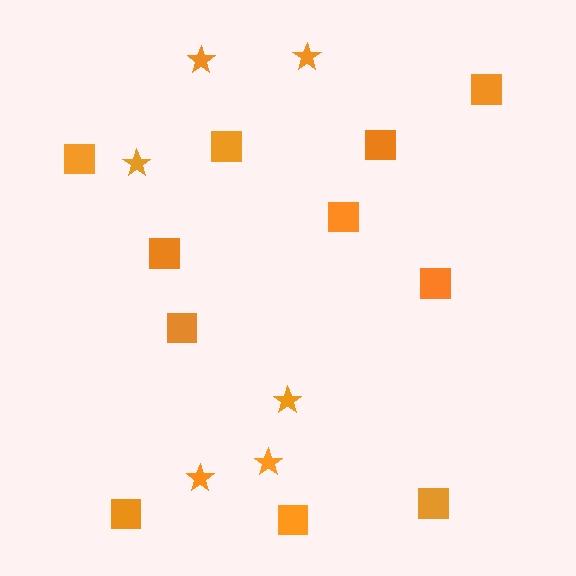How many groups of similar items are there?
There are 2 groups: one group of stars (6) and one group of squares (11).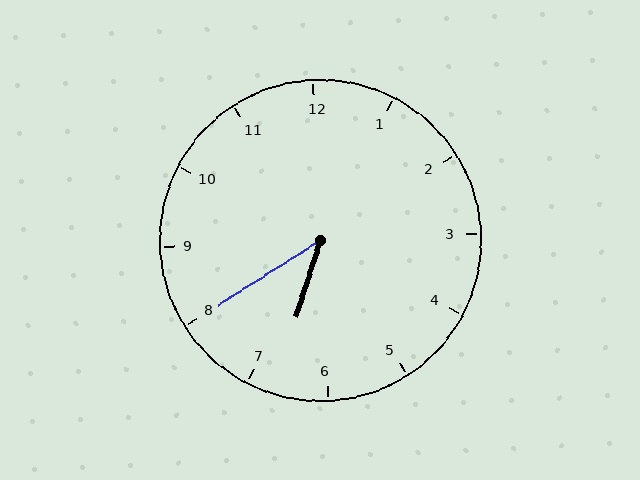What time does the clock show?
6:40.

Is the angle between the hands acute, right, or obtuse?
It is acute.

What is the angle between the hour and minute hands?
Approximately 40 degrees.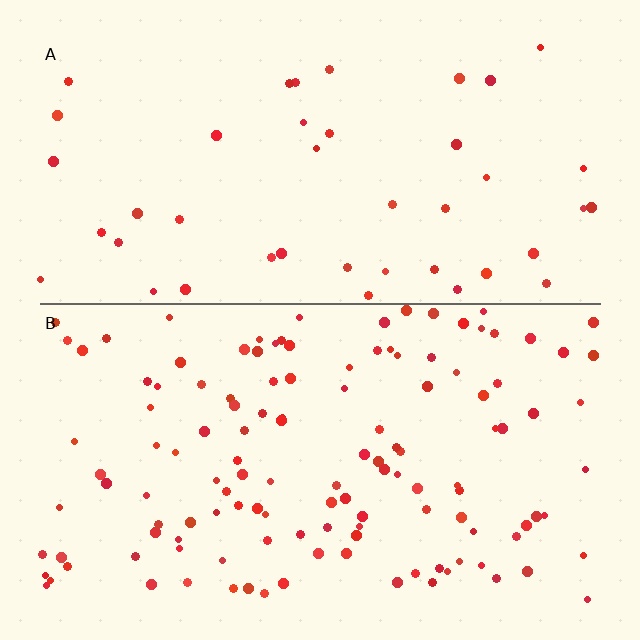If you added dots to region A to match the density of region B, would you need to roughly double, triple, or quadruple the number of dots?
Approximately triple.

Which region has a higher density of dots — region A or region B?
B (the bottom).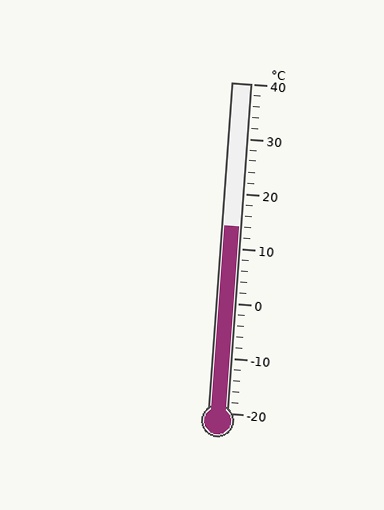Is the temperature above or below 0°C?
The temperature is above 0°C.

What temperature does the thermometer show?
The thermometer shows approximately 14°C.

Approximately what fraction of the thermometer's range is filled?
The thermometer is filled to approximately 55% of its range.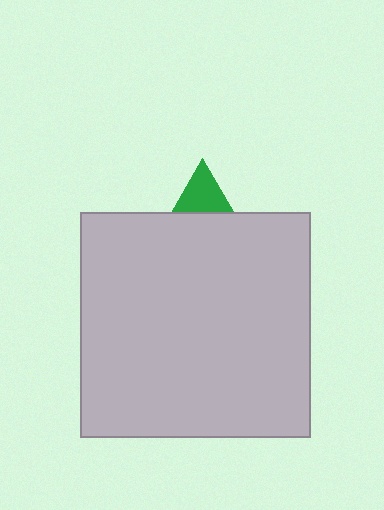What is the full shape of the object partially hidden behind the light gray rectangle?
The partially hidden object is a green triangle.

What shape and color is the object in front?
The object in front is a light gray rectangle.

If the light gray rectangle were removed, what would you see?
You would see the complete green triangle.